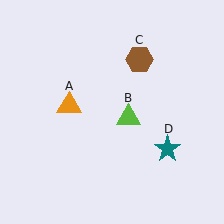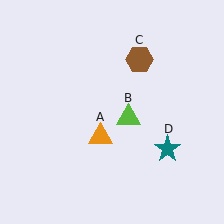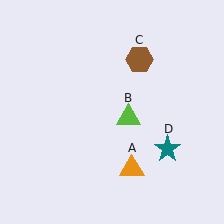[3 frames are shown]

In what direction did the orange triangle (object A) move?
The orange triangle (object A) moved down and to the right.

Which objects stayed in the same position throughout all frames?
Lime triangle (object B) and brown hexagon (object C) and teal star (object D) remained stationary.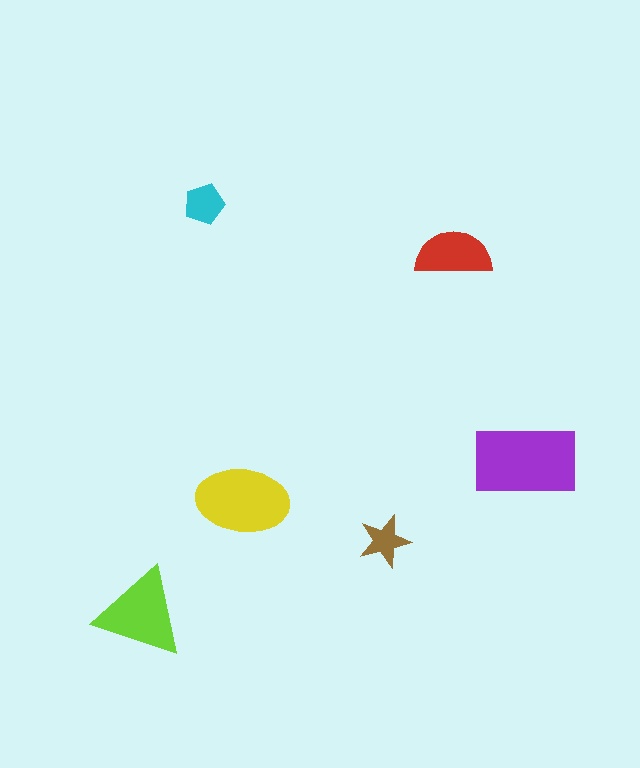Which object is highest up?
The cyan pentagon is topmost.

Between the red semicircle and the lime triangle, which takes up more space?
The lime triangle.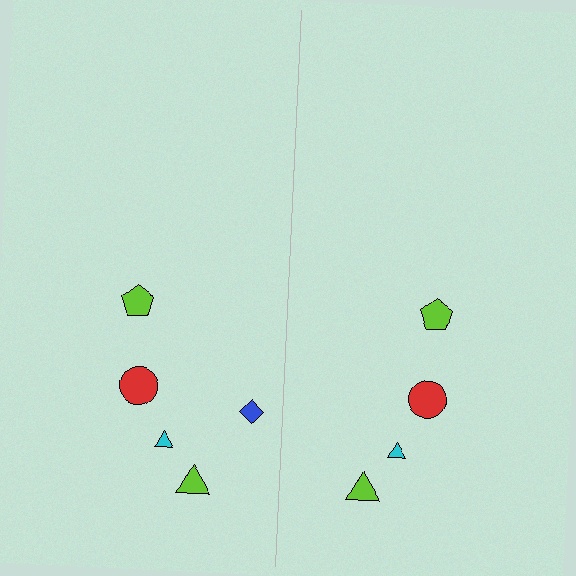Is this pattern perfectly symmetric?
No, the pattern is not perfectly symmetric. A blue diamond is missing from the right side.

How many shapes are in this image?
There are 9 shapes in this image.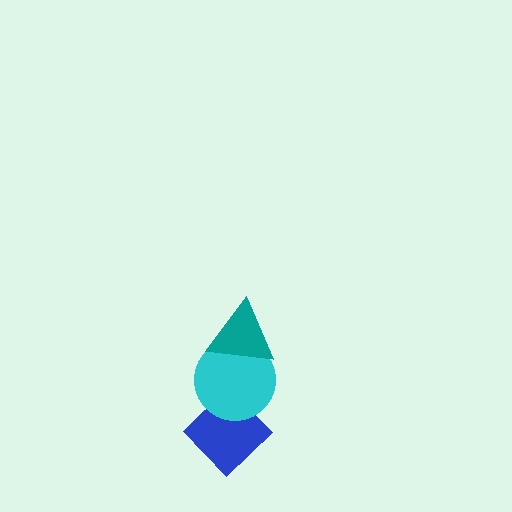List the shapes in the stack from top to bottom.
From top to bottom: the teal triangle, the cyan circle, the blue diamond.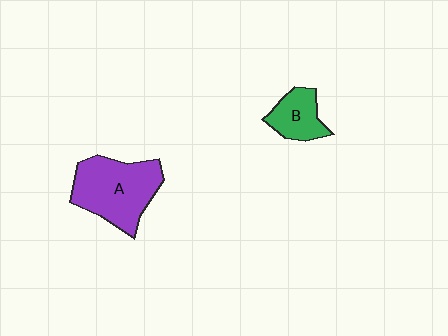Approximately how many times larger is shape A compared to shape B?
Approximately 2.1 times.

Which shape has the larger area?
Shape A (purple).